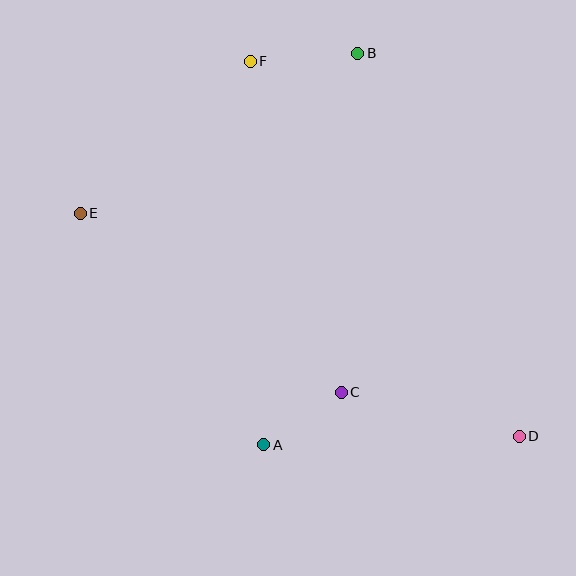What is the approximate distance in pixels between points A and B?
The distance between A and B is approximately 403 pixels.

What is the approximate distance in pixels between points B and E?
The distance between B and E is approximately 320 pixels.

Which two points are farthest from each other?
Points D and E are farthest from each other.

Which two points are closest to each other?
Points A and C are closest to each other.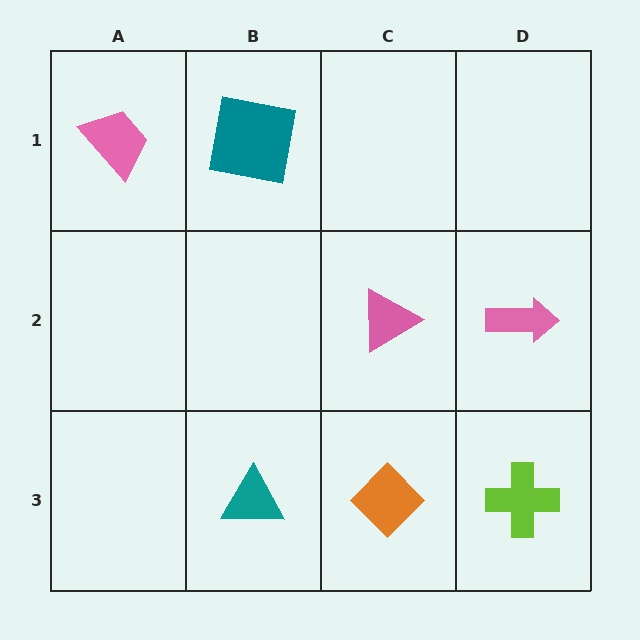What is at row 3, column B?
A teal triangle.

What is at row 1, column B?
A teal square.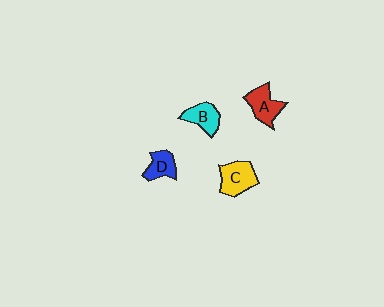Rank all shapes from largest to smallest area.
From largest to smallest: C (yellow), A (red), B (cyan), D (blue).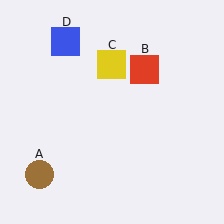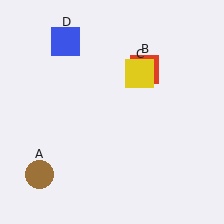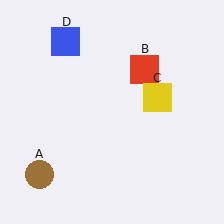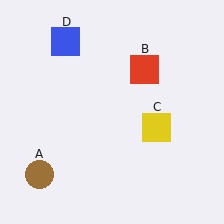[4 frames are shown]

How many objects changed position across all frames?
1 object changed position: yellow square (object C).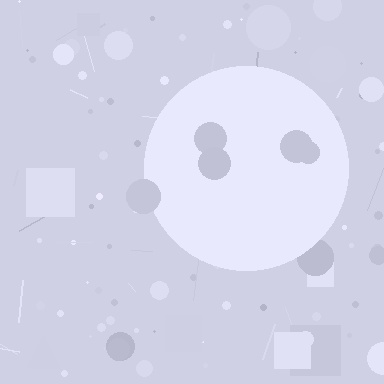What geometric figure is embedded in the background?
A circle is embedded in the background.